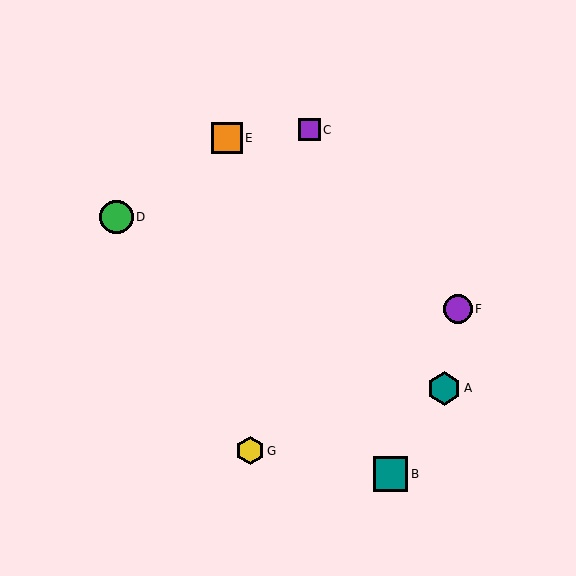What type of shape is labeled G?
Shape G is a yellow hexagon.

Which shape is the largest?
The teal square (labeled B) is the largest.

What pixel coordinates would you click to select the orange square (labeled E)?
Click at (227, 138) to select the orange square E.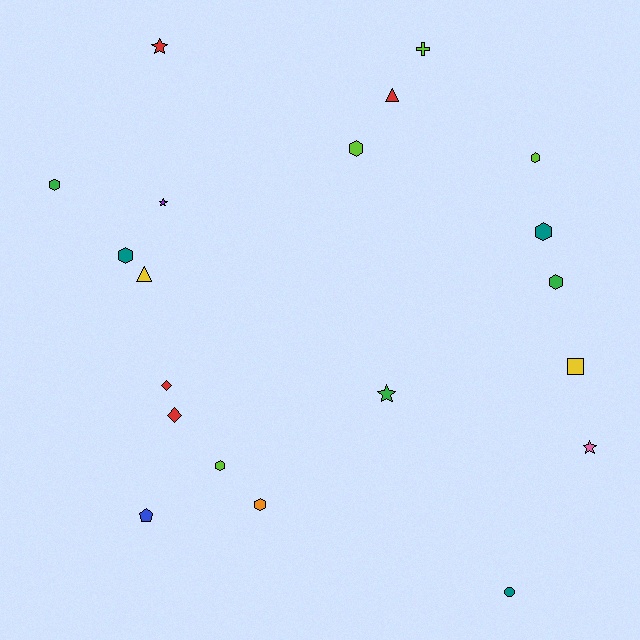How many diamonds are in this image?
There are 2 diamonds.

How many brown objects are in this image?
There are no brown objects.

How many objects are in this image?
There are 20 objects.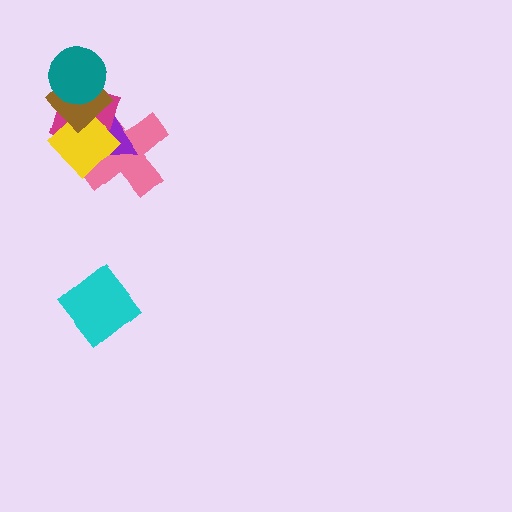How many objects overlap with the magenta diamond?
5 objects overlap with the magenta diamond.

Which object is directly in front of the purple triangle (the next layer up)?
The magenta diamond is directly in front of the purple triangle.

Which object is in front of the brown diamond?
The teal circle is in front of the brown diamond.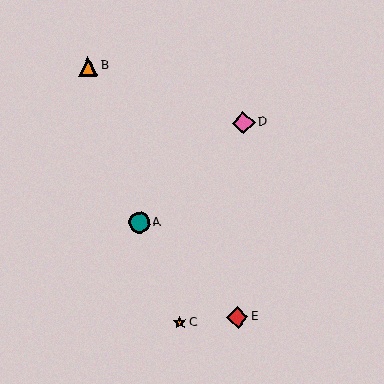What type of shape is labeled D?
Shape D is a pink diamond.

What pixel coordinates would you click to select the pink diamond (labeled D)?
Click at (244, 123) to select the pink diamond D.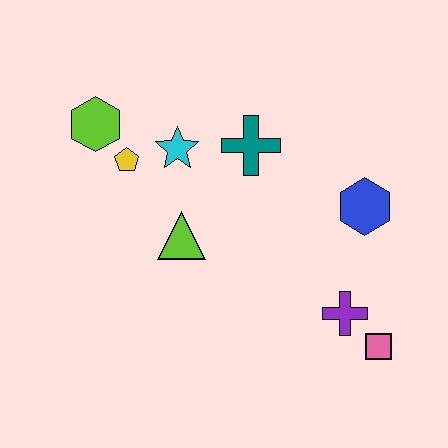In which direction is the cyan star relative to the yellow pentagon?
The cyan star is to the right of the yellow pentagon.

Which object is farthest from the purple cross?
The lime hexagon is farthest from the purple cross.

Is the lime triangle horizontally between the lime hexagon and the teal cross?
Yes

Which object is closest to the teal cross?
The cyan star is closest to the teal cross.